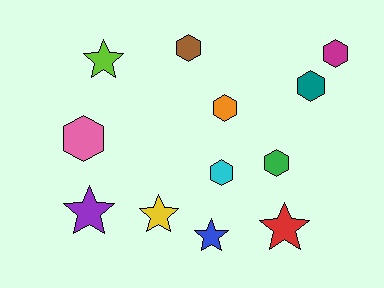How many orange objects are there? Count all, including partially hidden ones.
There is 1 orange object.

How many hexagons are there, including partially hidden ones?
There are 7 hexagons.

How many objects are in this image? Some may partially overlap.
There are 12 objects.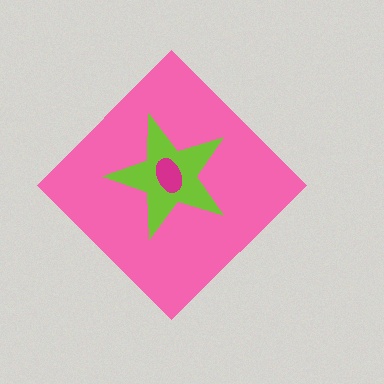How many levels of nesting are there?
3.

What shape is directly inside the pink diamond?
The lime star.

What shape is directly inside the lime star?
The magenta ellipse.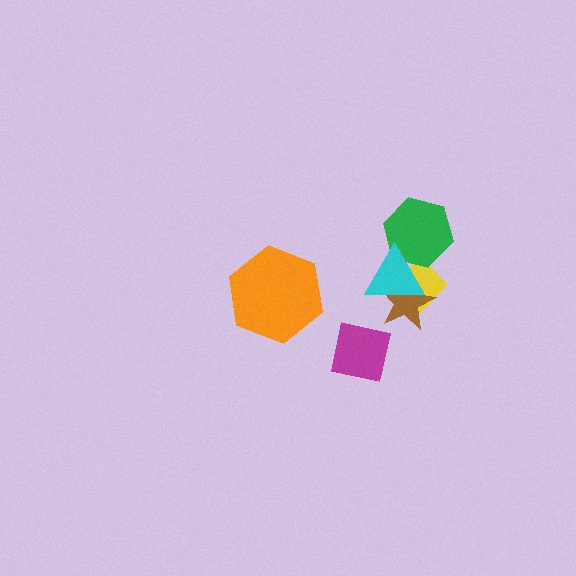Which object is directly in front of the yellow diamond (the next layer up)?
The brown star is directly in front of the yellow diamond.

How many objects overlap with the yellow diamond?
3 objects overlap with the yellow diamond.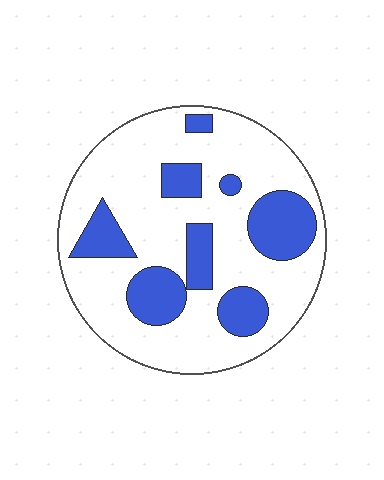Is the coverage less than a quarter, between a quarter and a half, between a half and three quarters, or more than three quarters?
Between a quarter and a half.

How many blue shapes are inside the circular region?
8.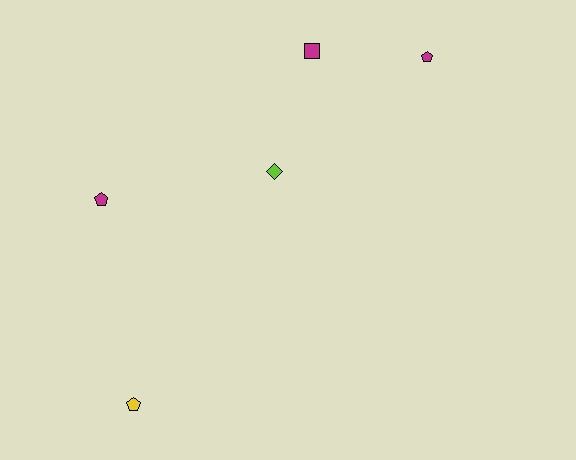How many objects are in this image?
There are 5 objects.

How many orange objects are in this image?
There are no orange objects.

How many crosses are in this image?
There are no crosses.